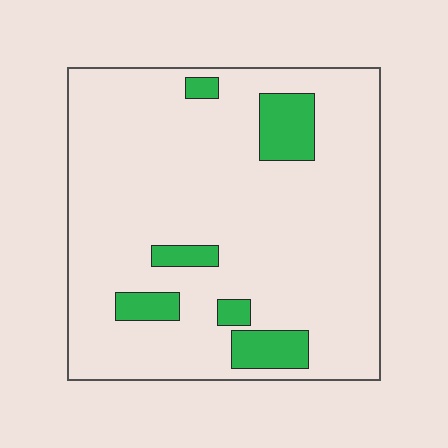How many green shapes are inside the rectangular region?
6.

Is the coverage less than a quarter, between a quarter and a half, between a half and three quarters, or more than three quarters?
Less than a quarter.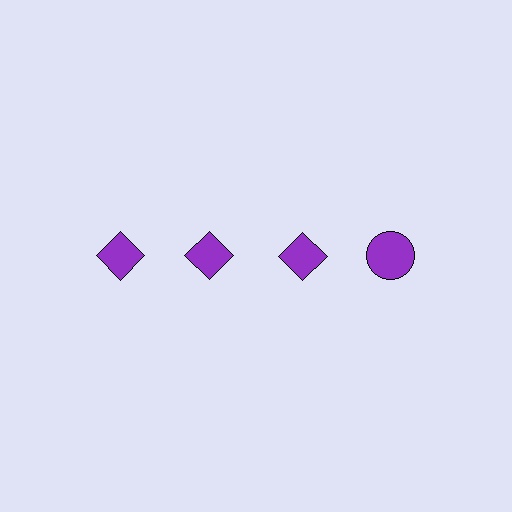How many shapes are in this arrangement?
There are 4 shapes arranged in a grid pattern.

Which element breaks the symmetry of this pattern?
The purple circle in the top row, second from right column breaks the symmetry. All other shapes are purple diamonds.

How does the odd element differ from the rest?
It has a different shape: circle instead of diamond.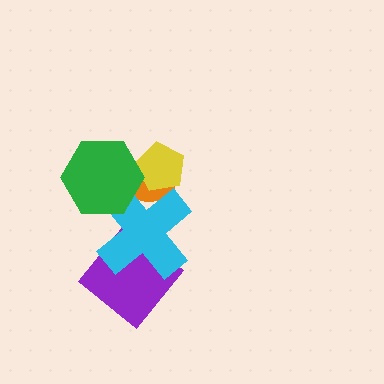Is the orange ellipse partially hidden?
Yes, it is partially covered by another shape.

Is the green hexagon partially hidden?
No, no other shape covers it.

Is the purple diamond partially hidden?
Yes, it is partially covered by another shape.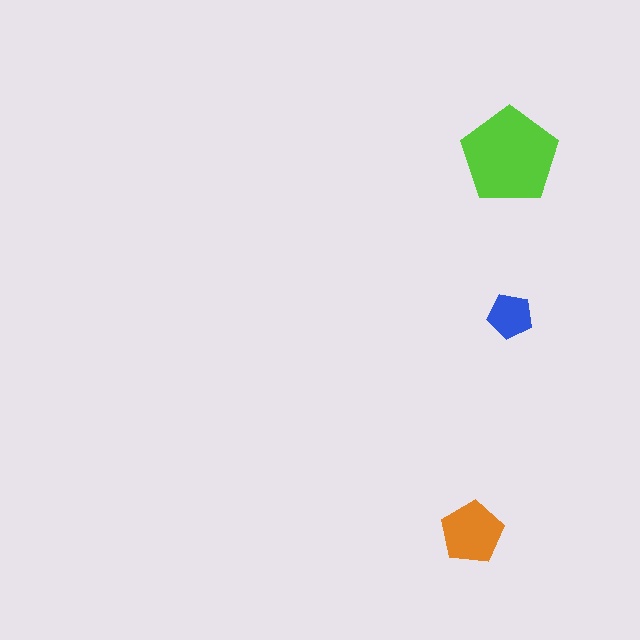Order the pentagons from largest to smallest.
the lime one, the orange one, the blue one.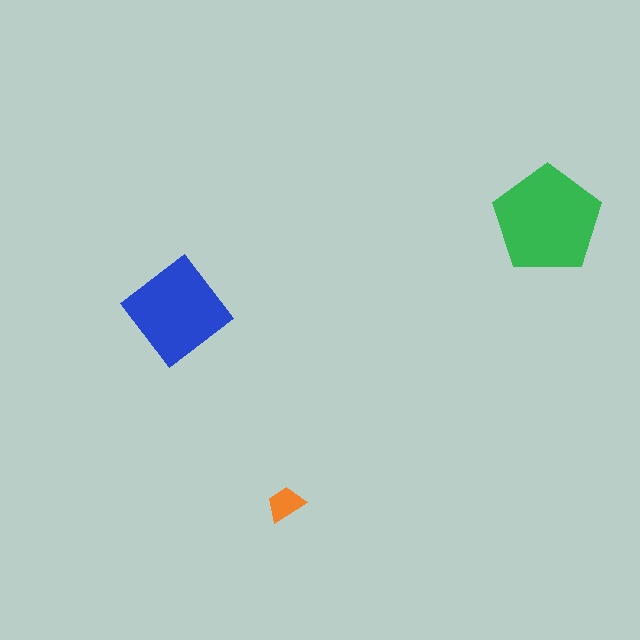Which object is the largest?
The green pentagon.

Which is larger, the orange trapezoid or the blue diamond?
The blue diamond.